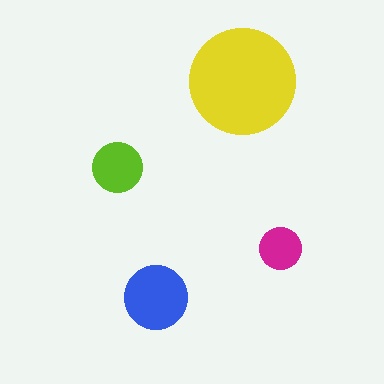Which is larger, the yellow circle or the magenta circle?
The yellow one.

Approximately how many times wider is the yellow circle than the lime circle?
About 2 times wider.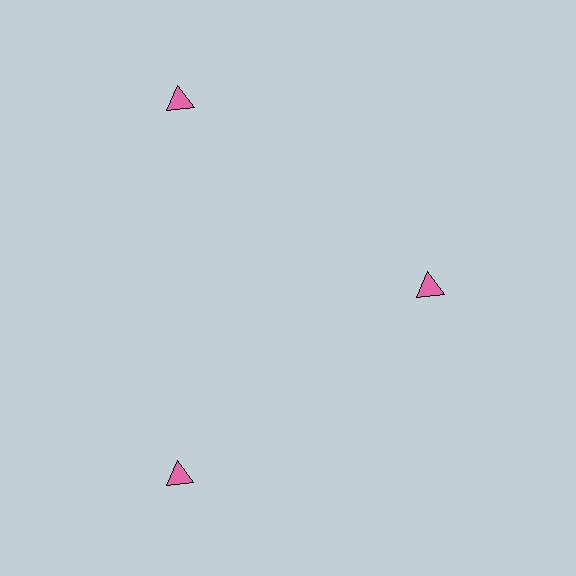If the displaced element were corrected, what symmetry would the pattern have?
It would have 3-fold rotational symmetry — the pattern would map onto itself every 120 degrees.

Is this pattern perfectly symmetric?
No. The 3 pink triangles are arranged in a ring, but one element near the 3 o'clock position is pulled inward toward the center, breaking the 3-fold rotational symmetry.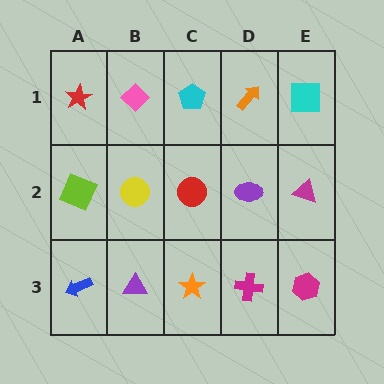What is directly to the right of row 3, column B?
An orange star.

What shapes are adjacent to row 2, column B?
A pink diamond (row 1, column B), a purple triangle (row 3, column B), a lime square (row 2, column A), a red circle (row 2, column C).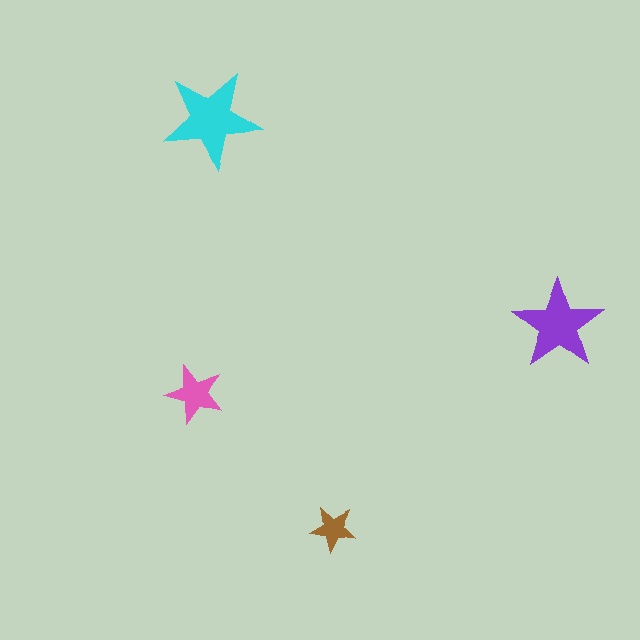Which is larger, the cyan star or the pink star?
The cyan one.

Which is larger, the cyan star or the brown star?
The cyan one.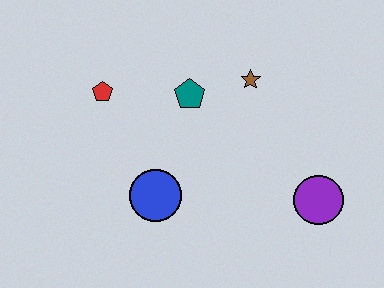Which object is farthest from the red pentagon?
The purple circle is farthest from the red pentagon.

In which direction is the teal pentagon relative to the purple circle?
The teal pentagon is to the left of the purple circle.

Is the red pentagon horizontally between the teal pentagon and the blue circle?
No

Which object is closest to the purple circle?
The brown star is closest to the purple circle.